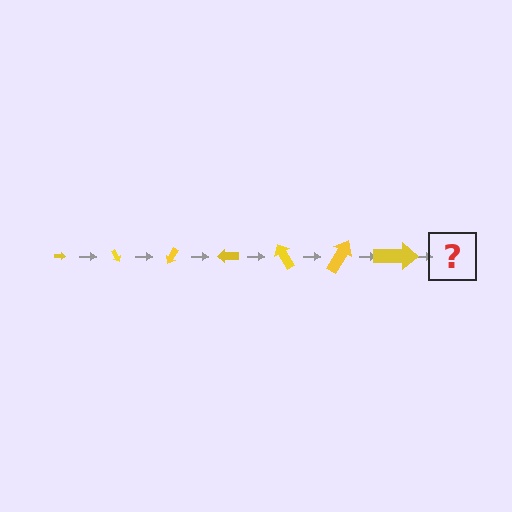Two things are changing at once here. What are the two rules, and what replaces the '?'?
The two rules are that the arrow grows larger each step and it rotates 60 degrees each step. The '?' should be an arrow, larger than the previous one and rotated 420 degrees from the start.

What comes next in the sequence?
The next element should be an arrow, larger than the previous one and rotated 420 degrees from the start.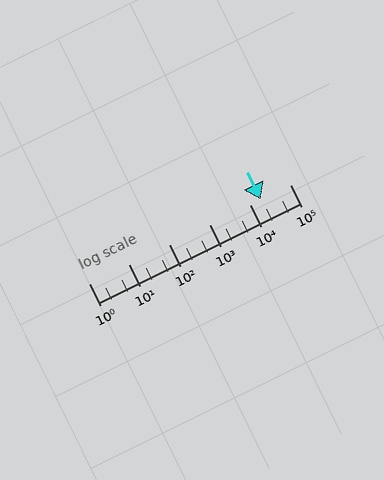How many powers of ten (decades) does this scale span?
The scale spans 5 decades, from 1 to 100000.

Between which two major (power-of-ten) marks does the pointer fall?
The pointer is between 10000 and 100000.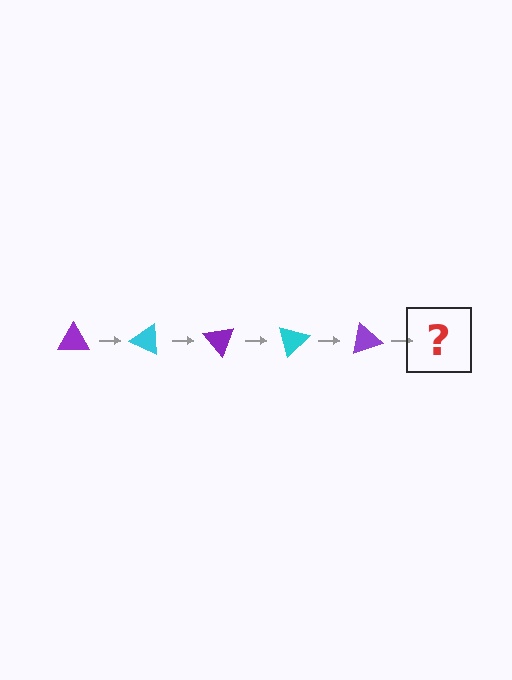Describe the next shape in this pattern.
It should be a cyan triangle, rotated 125 degrees from the start.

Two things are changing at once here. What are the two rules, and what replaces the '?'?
The two rules are that it rotates 25 degrees each step and the color cycles through purple and cyan. The '?' should be a cyan triangle, rotated 125 degrees from the start.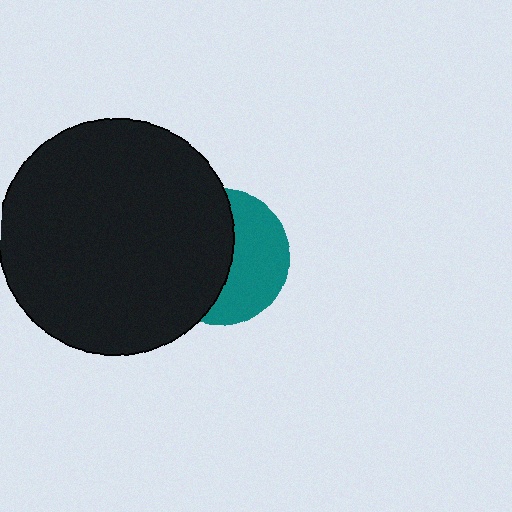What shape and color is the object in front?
The object in front is a black circle.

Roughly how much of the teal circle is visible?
About half of it is visible (roughly 46%).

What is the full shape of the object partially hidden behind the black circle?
The partially hidden object is a teal circle.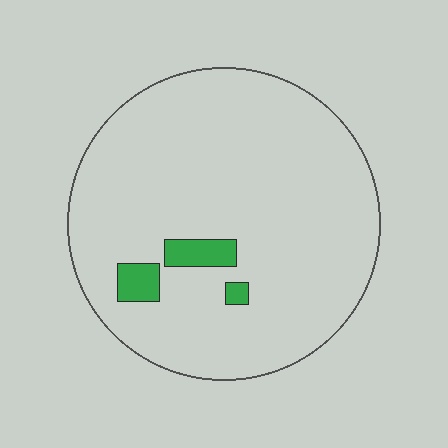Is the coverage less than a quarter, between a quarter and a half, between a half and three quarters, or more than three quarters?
Less than a quarter.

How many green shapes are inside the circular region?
3.